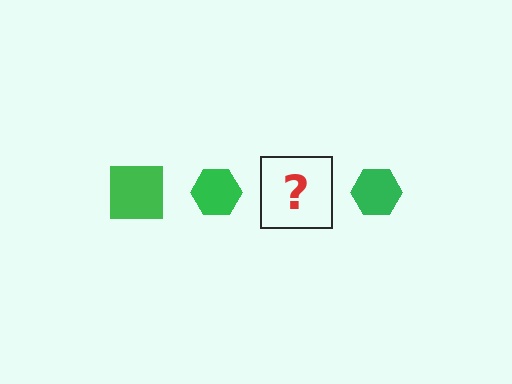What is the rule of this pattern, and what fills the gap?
The rule is that the pattern cycles through square, hexagon shapes in green. The gap should be filled with a green square.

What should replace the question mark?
The question mark should be replaced with a green square.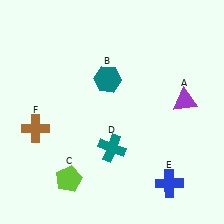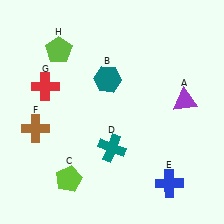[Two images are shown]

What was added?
A red cross (G), a lime pentagon (H) were added in Image 2.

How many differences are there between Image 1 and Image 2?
There are 2 differences between the two images.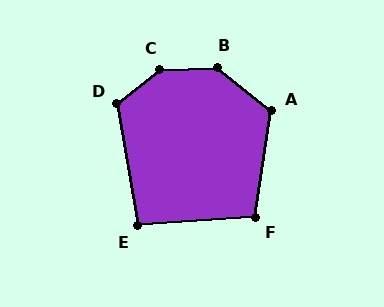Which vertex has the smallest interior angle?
E, at approximately 96 degrees.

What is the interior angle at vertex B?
Approximately 139 degrees (obtuse).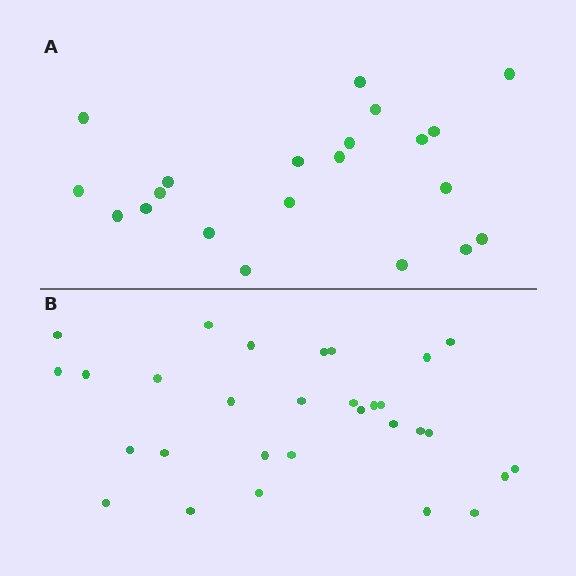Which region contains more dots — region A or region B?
Region B (the bottom region) has more dots.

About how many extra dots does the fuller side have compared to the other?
Region B has roughly 8 or so more dots than region A.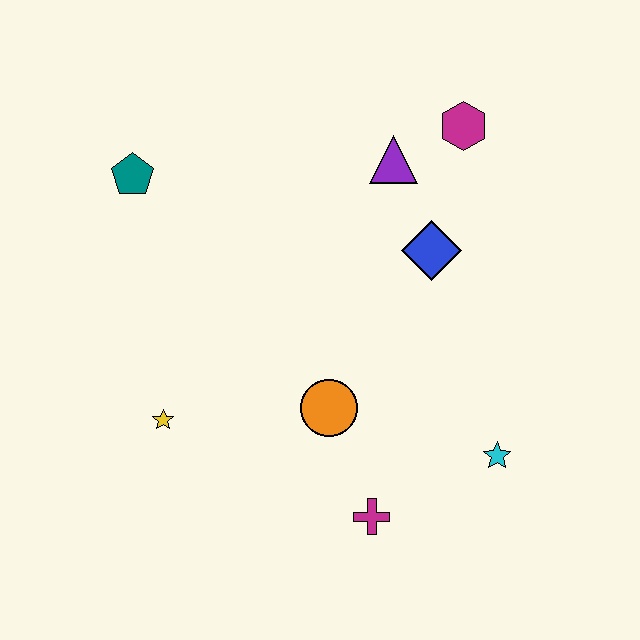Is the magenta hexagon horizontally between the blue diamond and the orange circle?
No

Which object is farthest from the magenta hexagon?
The yellow star is farthest from the magenta hexagon.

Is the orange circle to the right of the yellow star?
Yes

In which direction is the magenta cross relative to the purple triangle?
The magenta cross is below the purple triangle.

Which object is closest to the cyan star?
The magenta cross is closest to the cyan star.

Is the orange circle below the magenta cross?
No